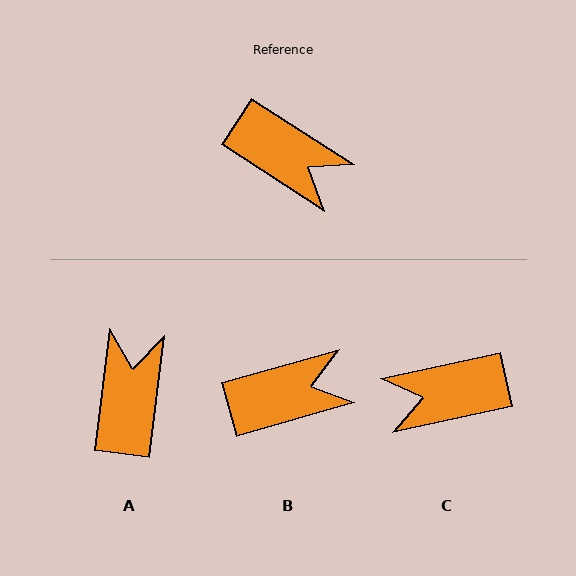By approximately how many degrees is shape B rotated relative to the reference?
Approximately 48 degrees counter-clockwise.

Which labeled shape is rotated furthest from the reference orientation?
C, about 135 degrees away.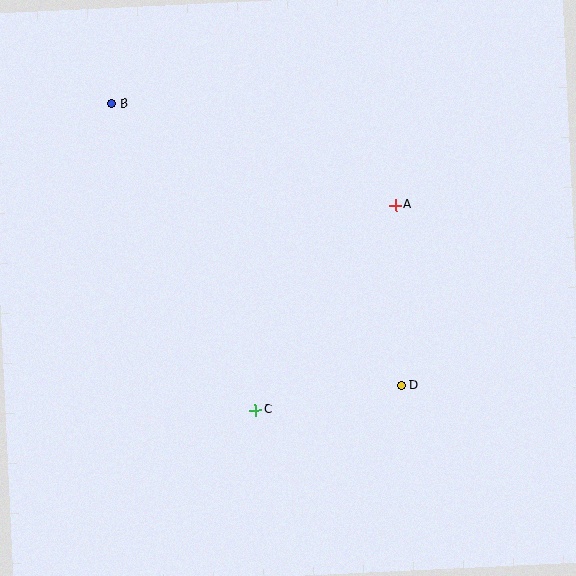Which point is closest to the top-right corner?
Point A is closest to the top-right corner.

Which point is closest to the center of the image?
Point C at (255, 410) is closest to the center.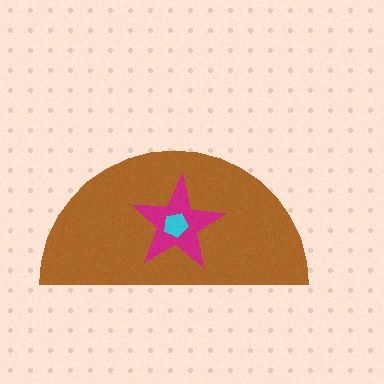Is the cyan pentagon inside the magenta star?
Yes.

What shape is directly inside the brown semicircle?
The magenta star.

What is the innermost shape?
The cyan pentagon.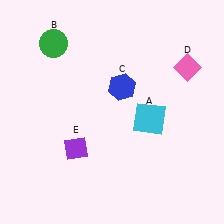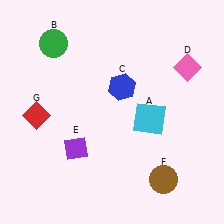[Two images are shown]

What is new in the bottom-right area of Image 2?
A brown circle (F) was added in the bottom-right area of Image 2.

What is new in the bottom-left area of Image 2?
A red diamond (G) was added in the bottom-left area of Image 2.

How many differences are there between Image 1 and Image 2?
There are 2 differences between the two images.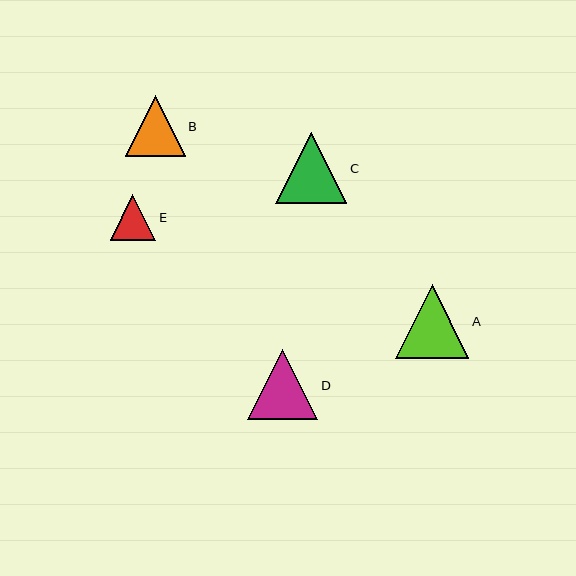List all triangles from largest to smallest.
From largest to smallest: A, C, D, B, E.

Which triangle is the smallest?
Triangle E is the smallest with a size of approximately 45 pixels.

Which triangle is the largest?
Triangle A is the largest with a size of approximately 73 pixels.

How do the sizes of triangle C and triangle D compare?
Triangle C and triangle D are approximately the same size.